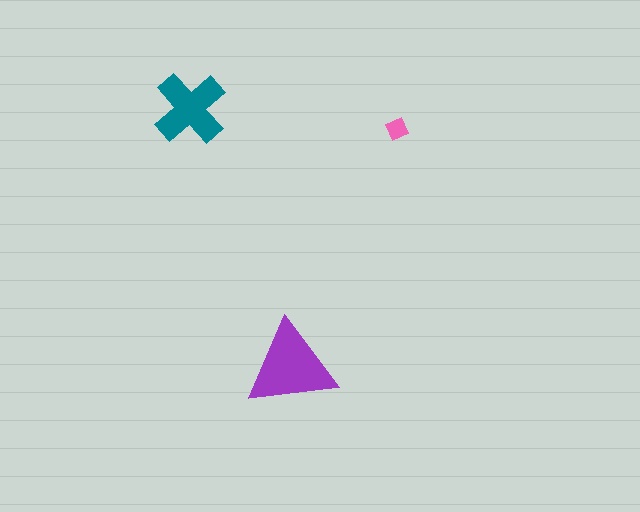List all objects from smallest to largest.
The pink diamond, the teal cross, the purple triangle.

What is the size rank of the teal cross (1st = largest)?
2nd.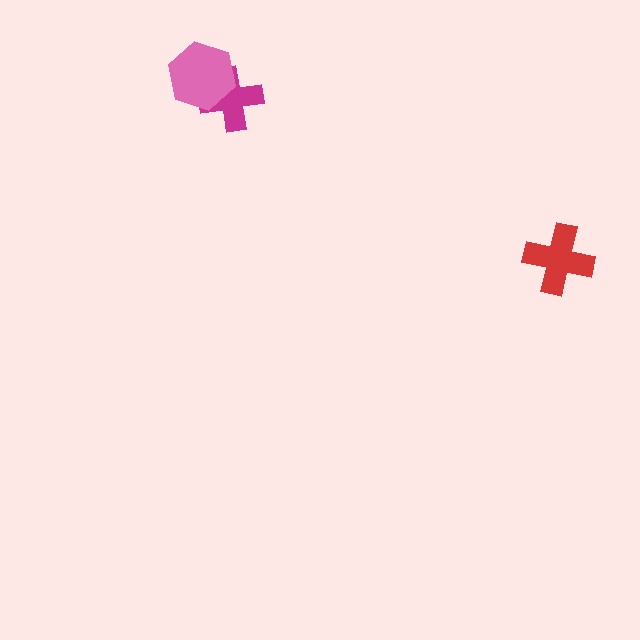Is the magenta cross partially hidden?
Yes, it is partially covered by another shape.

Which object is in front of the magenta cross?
The pink hexagon is in front of the magenta cross.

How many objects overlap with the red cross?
0 objects overlap with the red cross.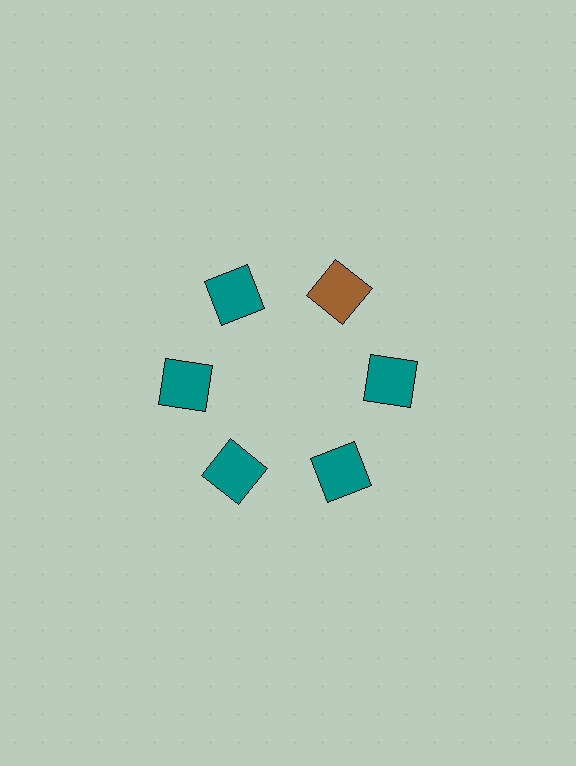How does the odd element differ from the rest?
It has a different color: brown instead of teal.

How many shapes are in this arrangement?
There are 6 shapes arranged in a ring pattern.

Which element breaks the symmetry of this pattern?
The brown square at roughly the 1 o'clock position breaks the symmetry. All other shapes are teal squares.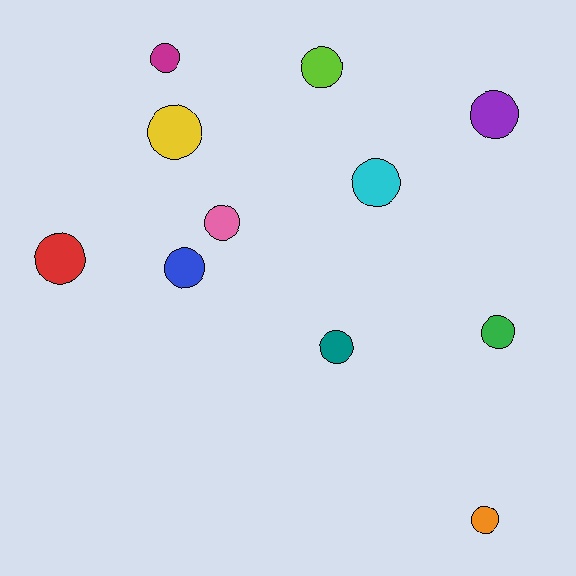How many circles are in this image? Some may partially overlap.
There are 11 circles.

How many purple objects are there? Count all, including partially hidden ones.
There is 1 purple object.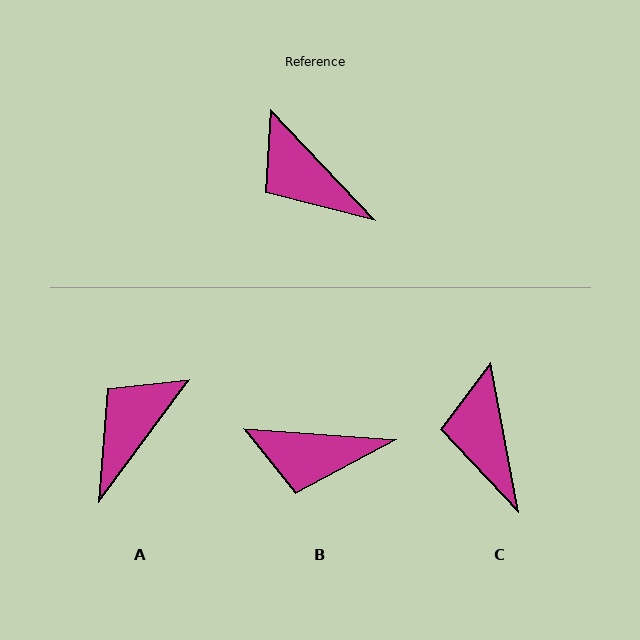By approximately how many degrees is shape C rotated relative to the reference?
Approximately 33 degrees clockwise.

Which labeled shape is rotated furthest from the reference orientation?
A, about 80 degrees away.